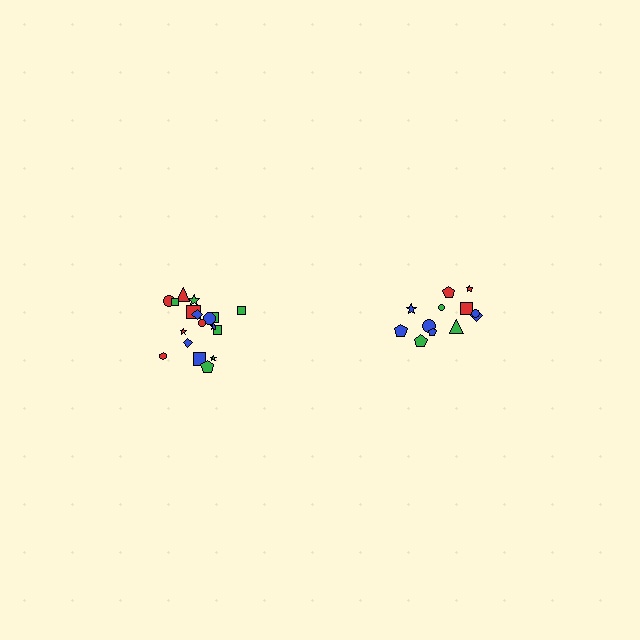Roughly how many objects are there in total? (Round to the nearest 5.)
Roughly 30 objects in total.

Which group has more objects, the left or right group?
The left group.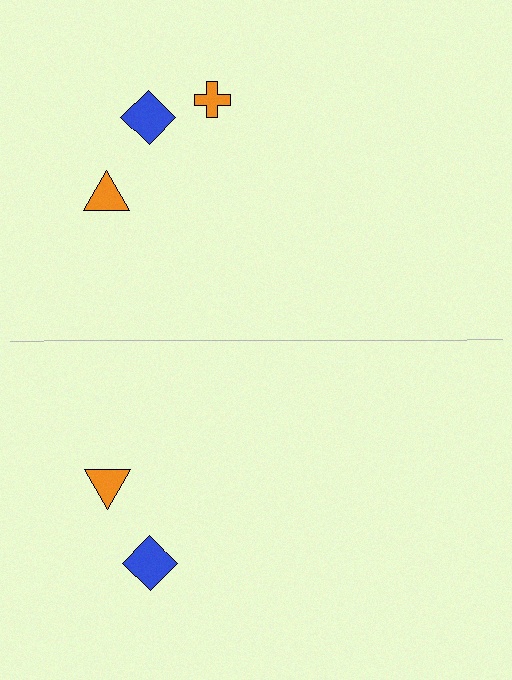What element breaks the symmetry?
A orange cross is missing from the bottom side.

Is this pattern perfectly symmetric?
No, the pattern is not perfectly symmetric. A orange cross is missing from the bottom side.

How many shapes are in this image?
There are 5 shapes in this image.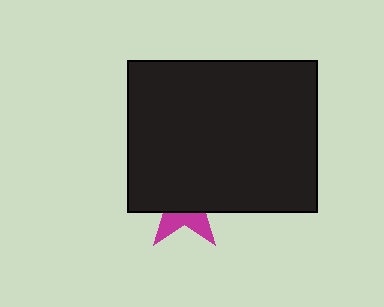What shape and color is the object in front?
The object in front is a black rectangle.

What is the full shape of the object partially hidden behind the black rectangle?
The partially hidden object is a magenta star.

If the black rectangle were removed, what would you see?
You would see the complete magenta star.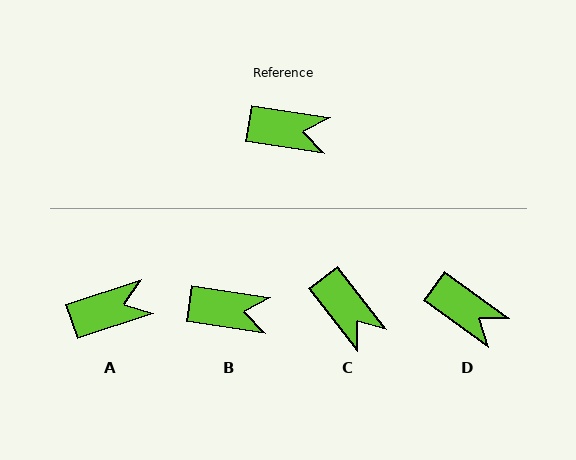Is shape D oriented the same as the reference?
No, it is off by about 27 degrees.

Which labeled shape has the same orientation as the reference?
B.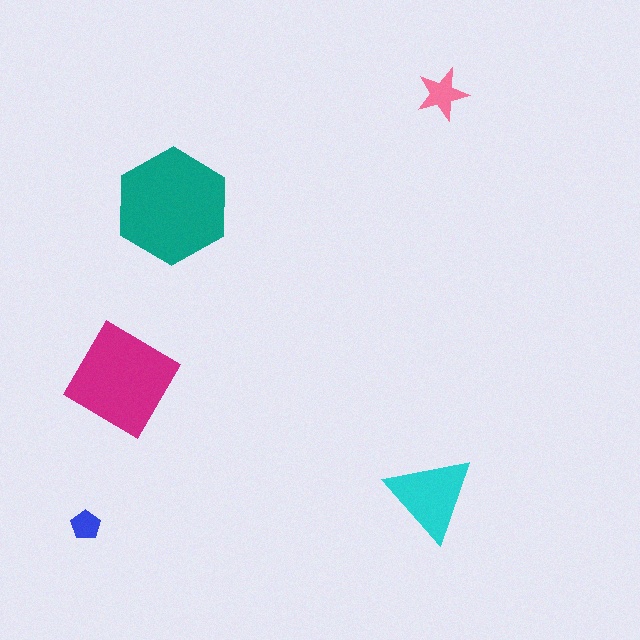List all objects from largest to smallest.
The teal hexagon, the magenta diamond, the cyan triangle, the pink star, the blue pentagon.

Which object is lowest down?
The blue pentagon is bottommost.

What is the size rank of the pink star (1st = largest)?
4th.